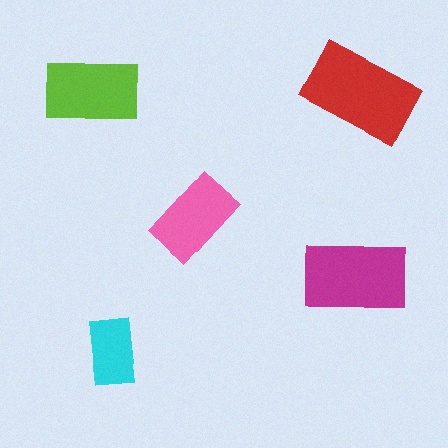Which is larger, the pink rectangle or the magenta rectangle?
The magenta one.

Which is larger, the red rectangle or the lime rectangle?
The red one.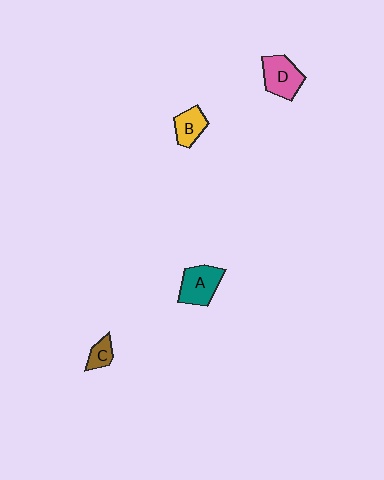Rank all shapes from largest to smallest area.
From largest to smallest: D (pink), A (teal), B (yellow), C (brown).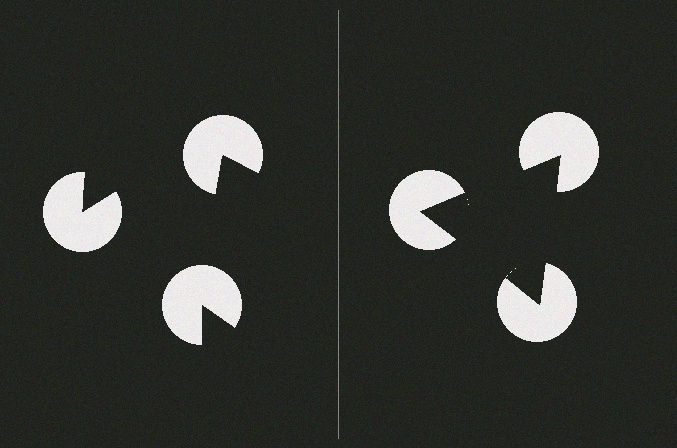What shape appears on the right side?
An illusory triangle.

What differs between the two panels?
The pac-man discs are positioned identically on both sides; only the wedge orientations differ. On the right they align to a triangle; on the left they are misaligned.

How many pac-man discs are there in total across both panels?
6 — 3 on each side.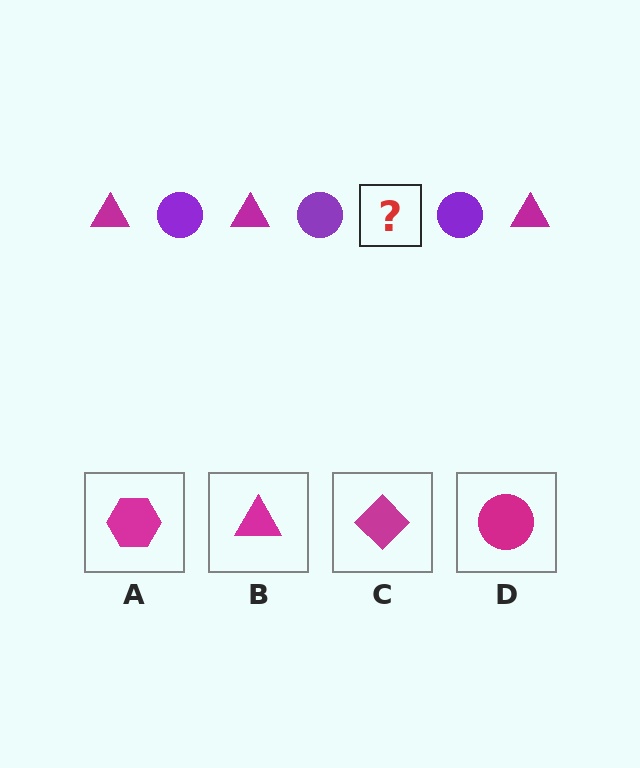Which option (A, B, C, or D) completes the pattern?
B.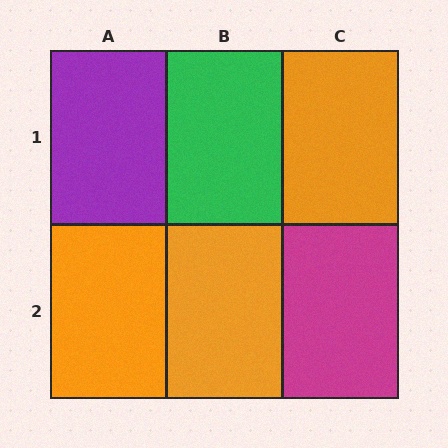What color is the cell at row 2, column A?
Orange.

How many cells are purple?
1 cell is purple.